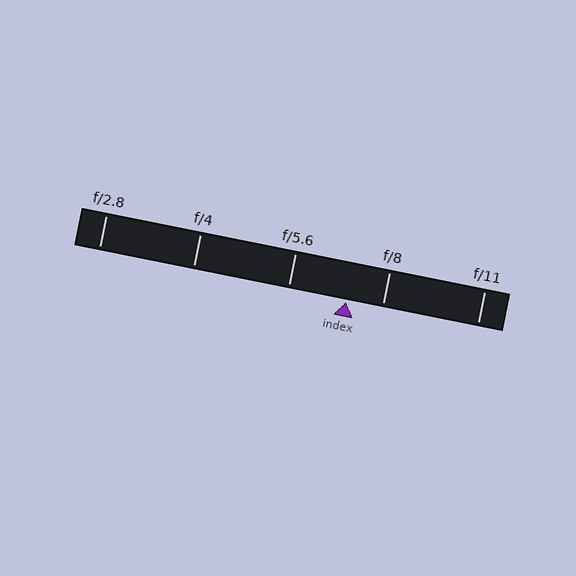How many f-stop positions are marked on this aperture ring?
There are 5 f-stop positions marked.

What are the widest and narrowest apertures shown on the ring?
The widest aperture shown is f/2.8 and the narrowest is f/11.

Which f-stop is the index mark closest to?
The index mark is closest to f/8.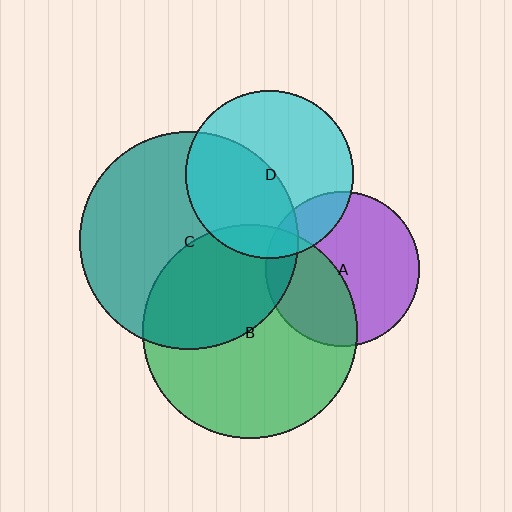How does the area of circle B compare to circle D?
Approximately 1.6 times.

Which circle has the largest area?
Circle C (teal).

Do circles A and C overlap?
Yes.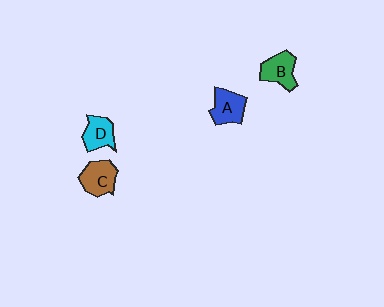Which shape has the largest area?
Shape C (brown).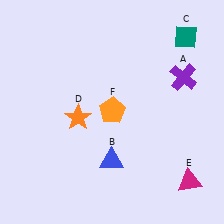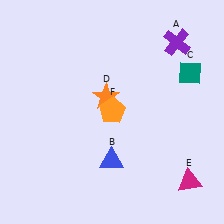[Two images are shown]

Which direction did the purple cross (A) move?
The purple cross (A) moved up.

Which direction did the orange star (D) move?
The orange star (D) moved right.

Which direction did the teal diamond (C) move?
The teal diamond (C) moved down.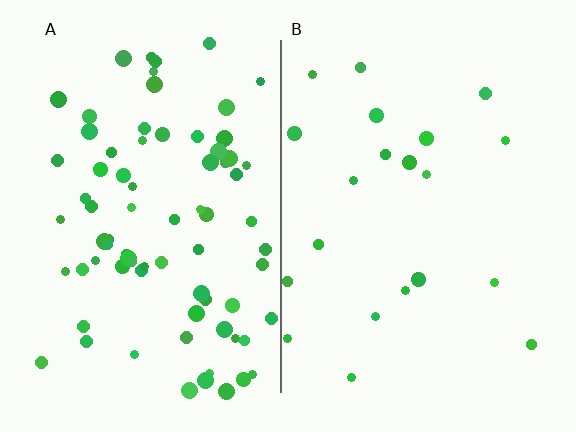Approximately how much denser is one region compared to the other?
Approximately 3.8× — region A over region B.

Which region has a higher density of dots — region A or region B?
A (the left).